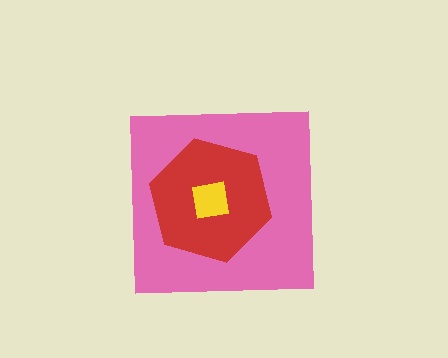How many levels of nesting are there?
3.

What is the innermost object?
The yellow square.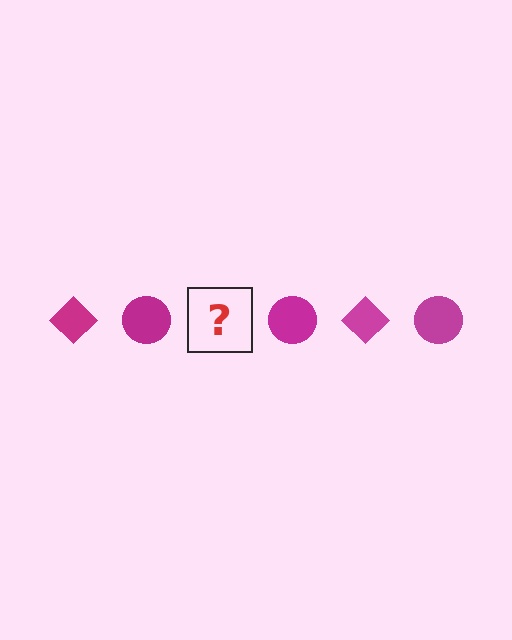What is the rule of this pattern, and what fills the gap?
The rule is that the pattern cycles through diamond, circle shapes in magenta. The gap should be filled with a magenta diamond.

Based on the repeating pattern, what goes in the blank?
The blank should be a magenta diamond.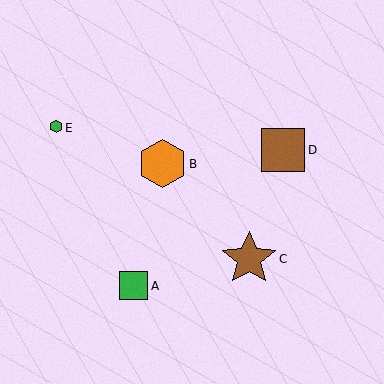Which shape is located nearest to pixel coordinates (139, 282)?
The green square (labeled A) at (133, 286) is nearest to that location.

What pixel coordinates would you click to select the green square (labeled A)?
Click at (133, 286) to select the green square A.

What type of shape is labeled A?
Shape A is a green square.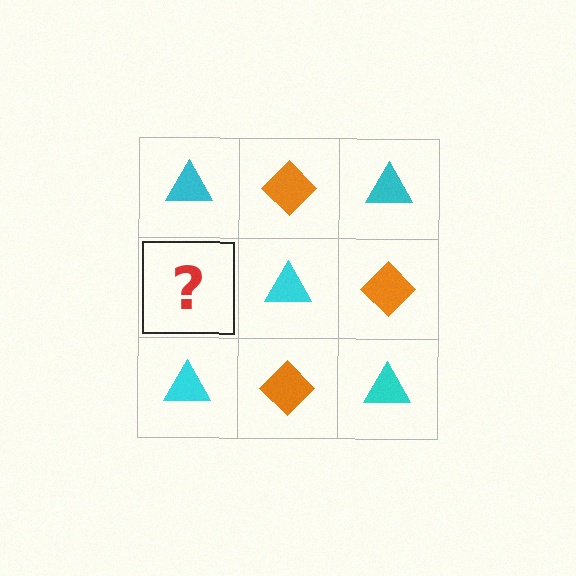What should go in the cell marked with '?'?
The missing cell should contain an orange diamond.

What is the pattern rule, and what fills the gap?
The rule is that it alternates cyan triangle and orange diamond in a checkerboard pattern. The gap should be filled with an orange diamond.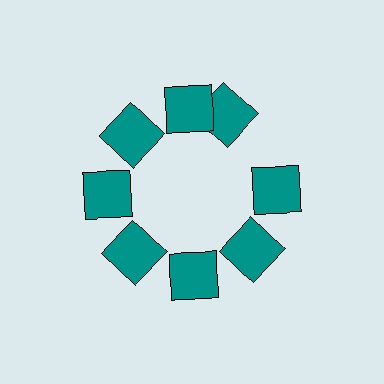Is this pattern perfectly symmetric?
No. The 8 teal squares are arranged in a ring, but one element near the 2 o'clock position is rotated out of alignment along the ring, breaking the 8-fold rotational symmetry.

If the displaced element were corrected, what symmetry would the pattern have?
It would have 8-fold rotational symmetry — the pattern would map onto itself every 45 degrees.